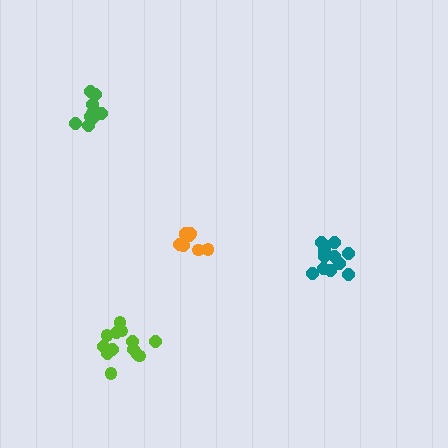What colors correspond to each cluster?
The clusters are colored: green, orange, teal, lime.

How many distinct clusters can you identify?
There are 4 distinct clusters.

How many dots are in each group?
Group 1: 10 dots, Group 2: 8 dots, Group 3: 12 dots, Group 4: 14 dots (44 total).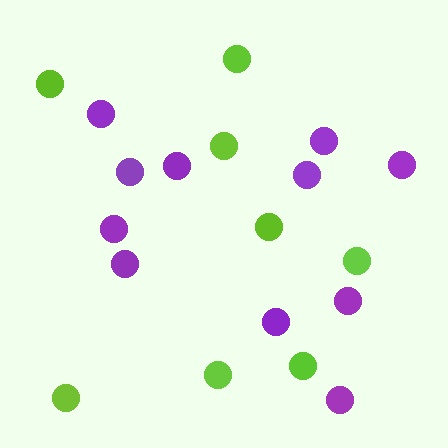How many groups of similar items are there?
There are 2 groups: one group of purple circles (11) and one group of lime circles (8).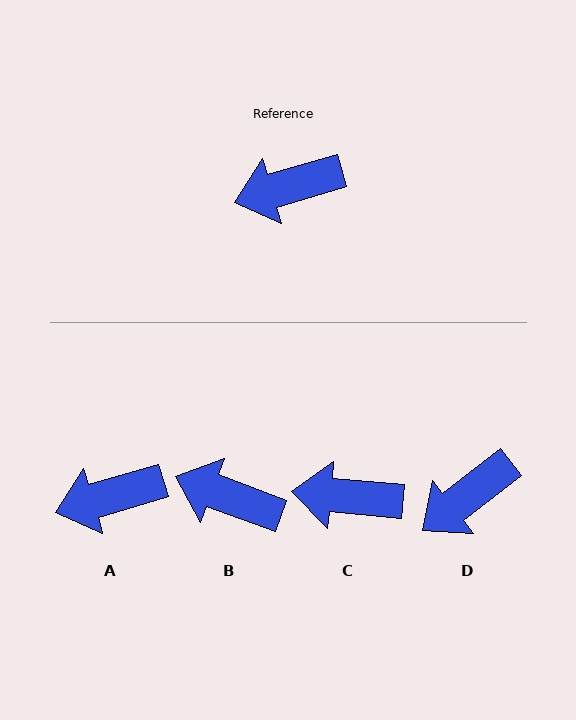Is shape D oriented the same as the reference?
No, it is off by about 22 degrees.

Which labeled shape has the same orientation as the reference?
A.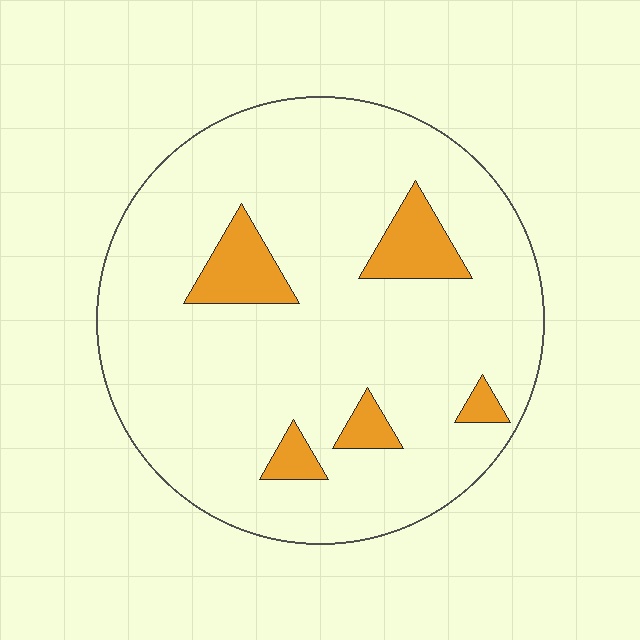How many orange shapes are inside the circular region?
5.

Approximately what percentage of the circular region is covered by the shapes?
Approximately 10%.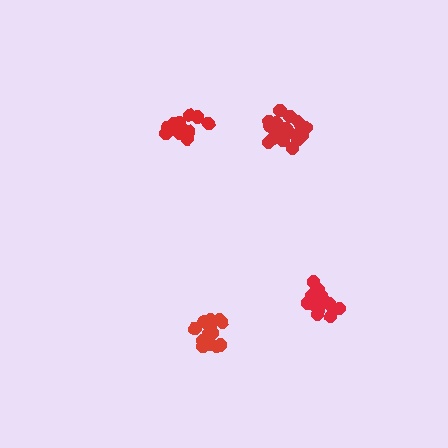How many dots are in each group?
Group 1: 20 dots, Group 2: 16 dots, Group 3: 16 dots, Group 4: 17 dots (69 total).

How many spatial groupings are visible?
There are 4 spatial groupings.